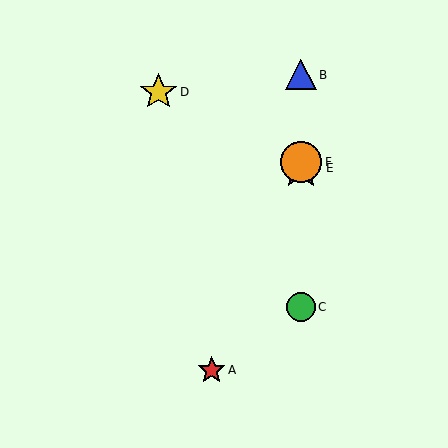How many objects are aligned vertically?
4 objects (B, C, E, F) are aligned vertically.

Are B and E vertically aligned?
Yes, both are at x≈301.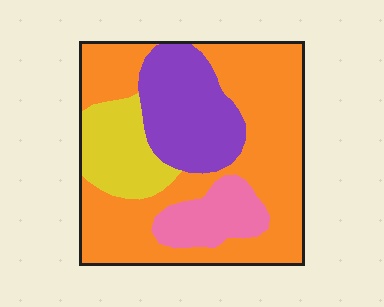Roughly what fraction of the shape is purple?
Purple covers about 20% of the shape.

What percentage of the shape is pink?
Pink covers 11% of the shape.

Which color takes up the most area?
Orange, at roughly 55%.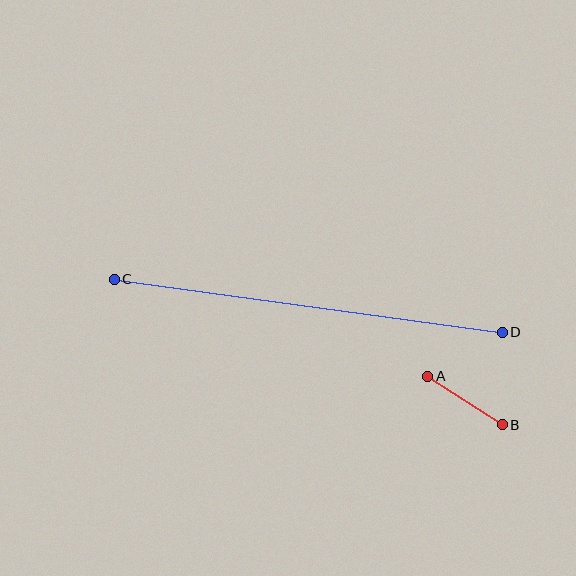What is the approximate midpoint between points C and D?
The midpoint is at approximately (308, 306) pixels.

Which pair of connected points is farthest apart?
Points C and D are farthest apart.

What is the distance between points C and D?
The distance is approximately 392 pixels.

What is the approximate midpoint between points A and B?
The midpoint is at approximately (465, 400) pixels.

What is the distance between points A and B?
The distance is approximately 89 pixels.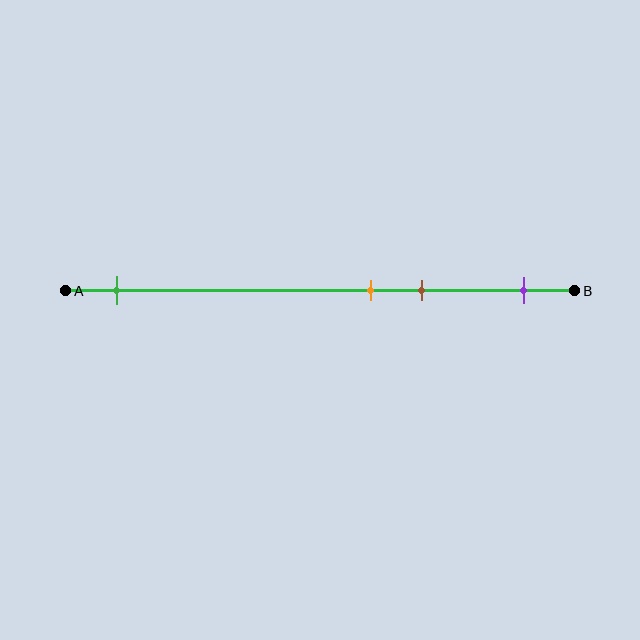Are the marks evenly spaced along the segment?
No, the marks are not evenly spaced.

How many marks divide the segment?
There are 4 marks dividing the segment.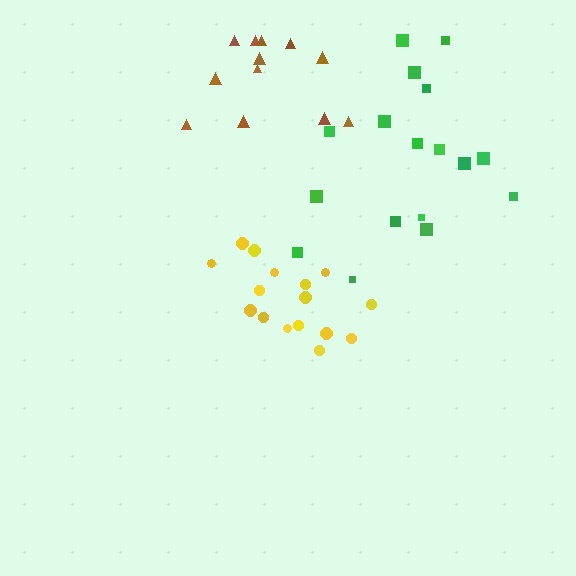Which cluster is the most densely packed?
Yellow.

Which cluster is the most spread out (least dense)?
Green.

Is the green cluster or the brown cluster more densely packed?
Brown.